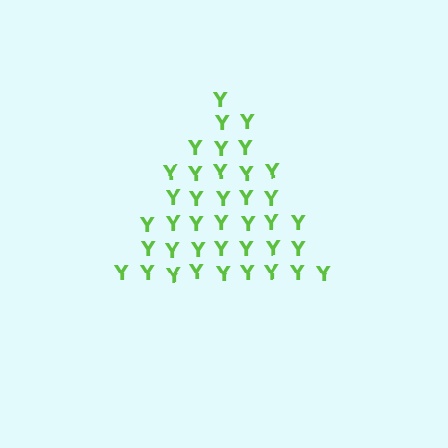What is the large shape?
The large shape is a triangle.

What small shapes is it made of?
It is made of small letter Y's.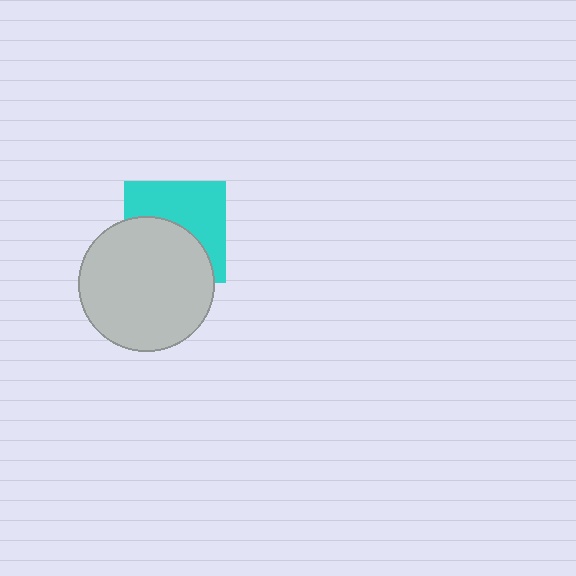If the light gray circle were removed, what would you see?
You would see the complete cyan square.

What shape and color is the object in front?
The object in front is a light gray circle.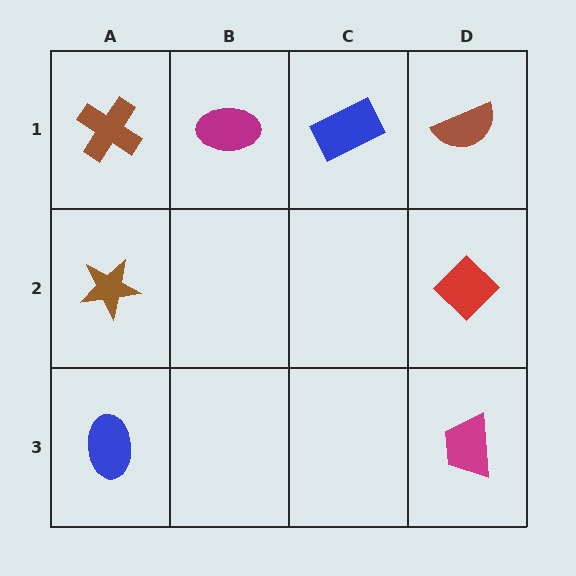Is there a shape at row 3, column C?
No, that cell is empty.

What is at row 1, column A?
A brown cross.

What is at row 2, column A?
A brown star.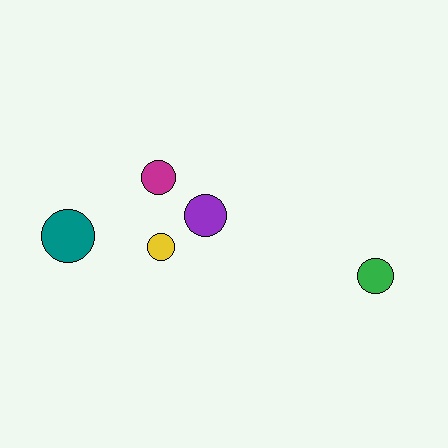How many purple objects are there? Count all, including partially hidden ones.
There is 1 purple object.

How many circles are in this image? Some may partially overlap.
There are 5 circles.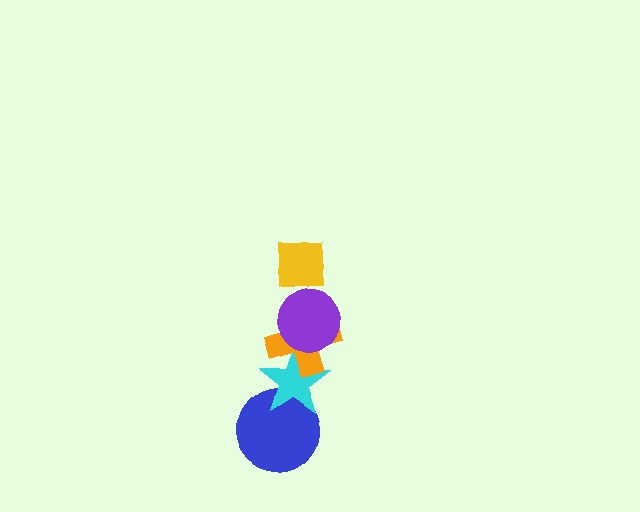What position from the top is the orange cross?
The orange cross is 3rd from the top.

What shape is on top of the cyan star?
The orange cross is on top of the cyan star.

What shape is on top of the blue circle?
The cyan star is on top of the blue circle.